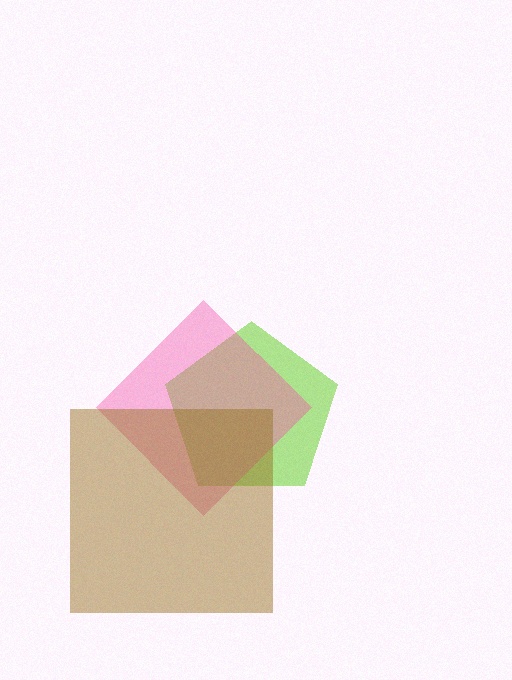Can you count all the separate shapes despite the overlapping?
Yes, there are 3 separate shapes.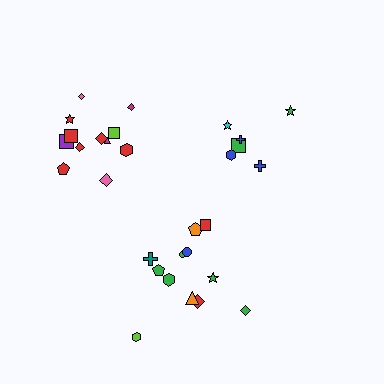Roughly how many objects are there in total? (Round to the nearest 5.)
Roughly 30 objects in total.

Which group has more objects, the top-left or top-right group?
The top-left group.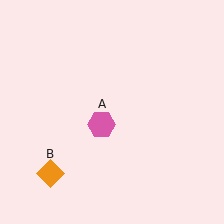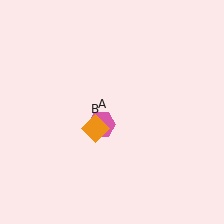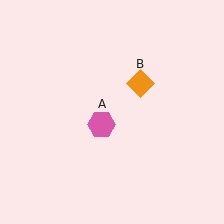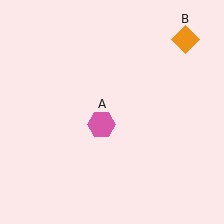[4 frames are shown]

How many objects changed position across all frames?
1 object changed position: orange diamond (object B).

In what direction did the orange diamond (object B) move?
The orange diamond (object B) moved up and to the right.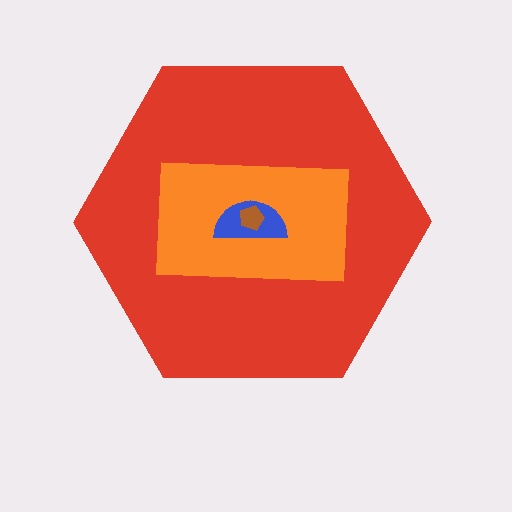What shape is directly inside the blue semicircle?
The brown pentagon.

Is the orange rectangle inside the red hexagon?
Yes.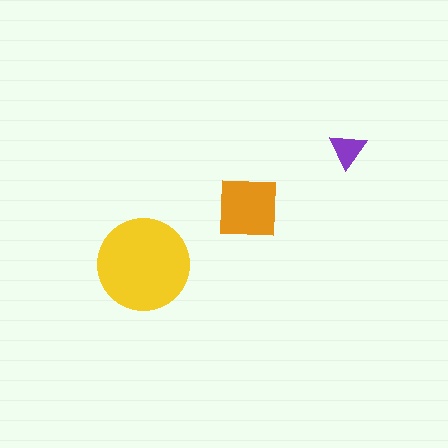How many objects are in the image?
There are 3 objects in the image.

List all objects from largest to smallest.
The yellow circle, the orange square, the purple triangle.